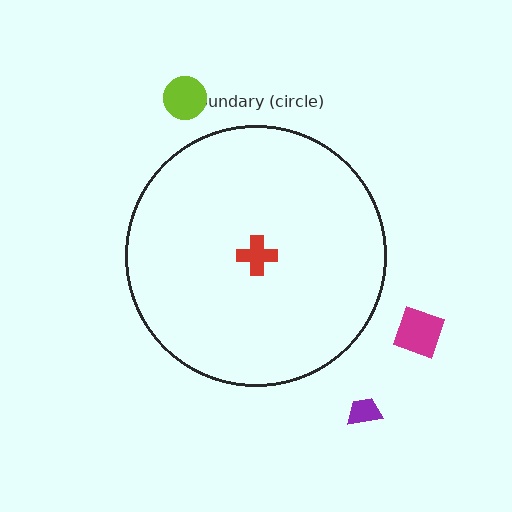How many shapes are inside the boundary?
1 inside, 3 outside.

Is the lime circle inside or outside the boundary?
Outside.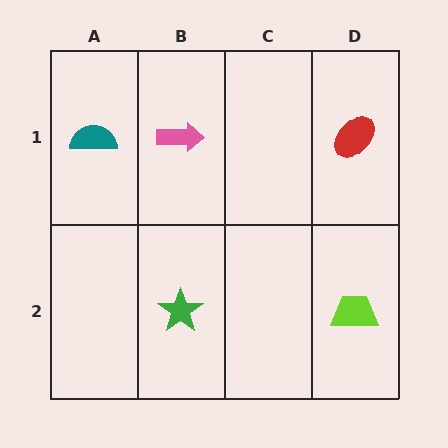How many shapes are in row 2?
2 shapes.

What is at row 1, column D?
A red ellipse.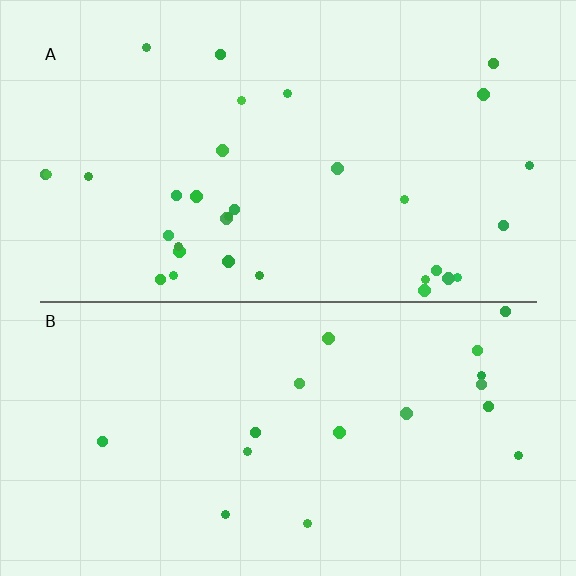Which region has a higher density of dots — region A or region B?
A (the top).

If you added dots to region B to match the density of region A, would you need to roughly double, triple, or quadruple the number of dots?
Approximately double.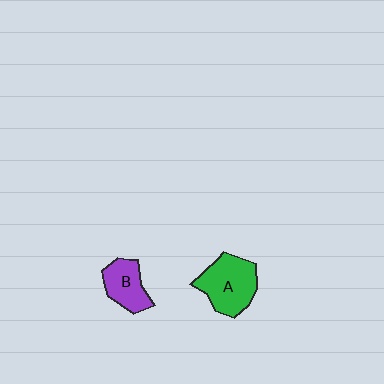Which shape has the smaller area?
Shape B (purple).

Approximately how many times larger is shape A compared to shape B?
Approximately 1.5 times.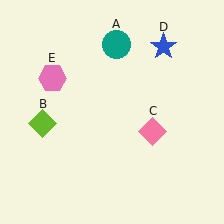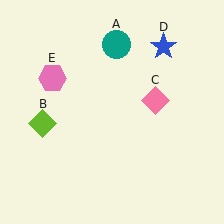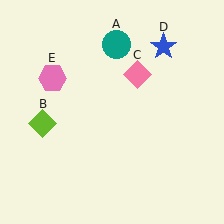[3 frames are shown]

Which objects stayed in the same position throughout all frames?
Teal circle (object A) and lime diamond (object B) and blue star (object D) and pink hexagon (object E) remained stationary.